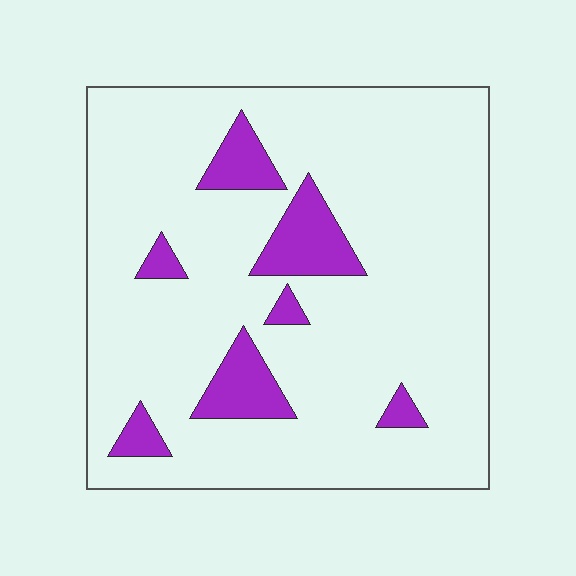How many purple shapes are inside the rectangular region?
7.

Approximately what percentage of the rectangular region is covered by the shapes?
Approximately 15%.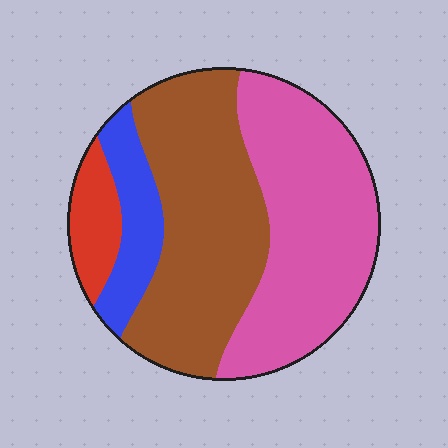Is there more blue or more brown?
Brown.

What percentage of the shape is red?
Red takes up about one tenth (1/10) of the shape.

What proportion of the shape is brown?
Brown takes up between a quarter and a half of the shape.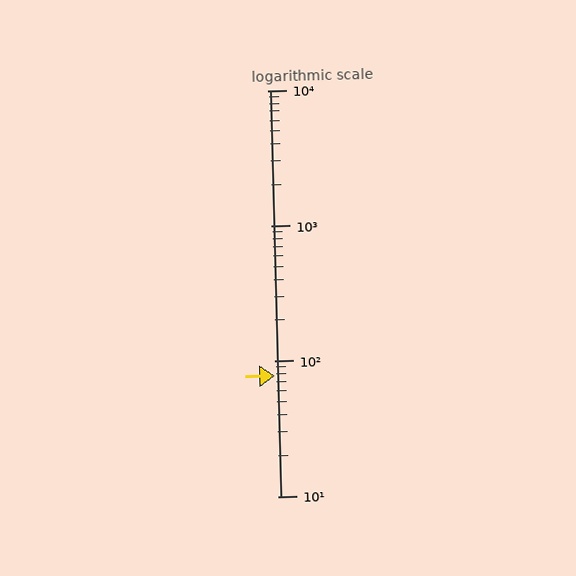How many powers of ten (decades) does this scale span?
The scale spans 3 decades, from 10 to 10000.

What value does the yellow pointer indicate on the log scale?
The pointer indicates approximately 78.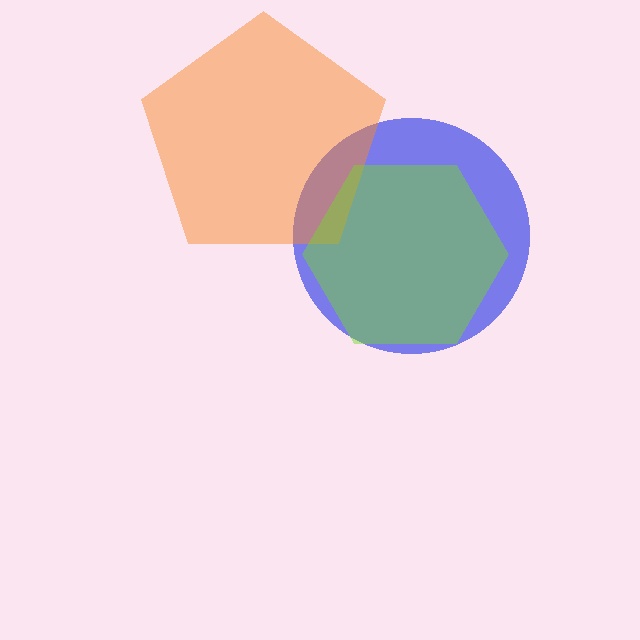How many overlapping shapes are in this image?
There are 3 overlapping shapes in the image.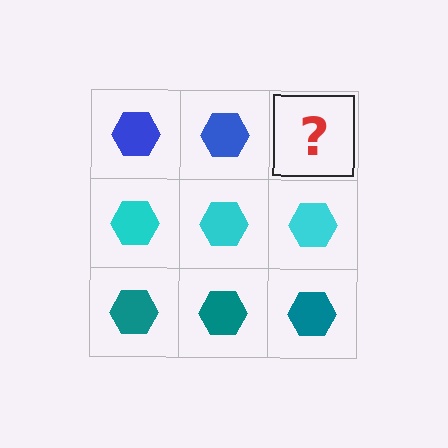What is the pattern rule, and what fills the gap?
The rule is that each row has a consistent color. The gap should be filled with a blue hexagon.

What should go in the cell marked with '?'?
The missing cell should contain a blue hexagon.